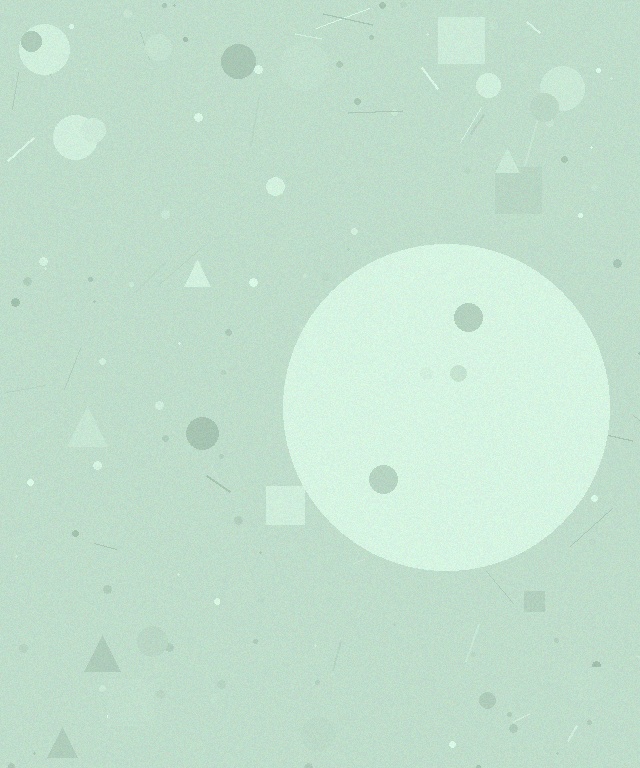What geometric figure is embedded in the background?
A circle is embedded in the background.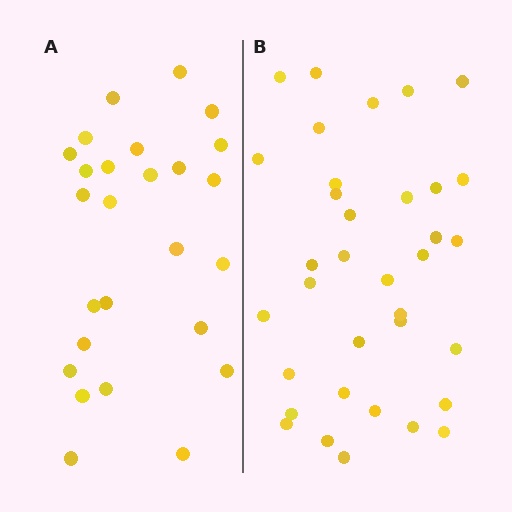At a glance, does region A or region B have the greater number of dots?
Region B (the right region) has more dots.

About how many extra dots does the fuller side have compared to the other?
Region B has roughly 8 or so more dots than region A.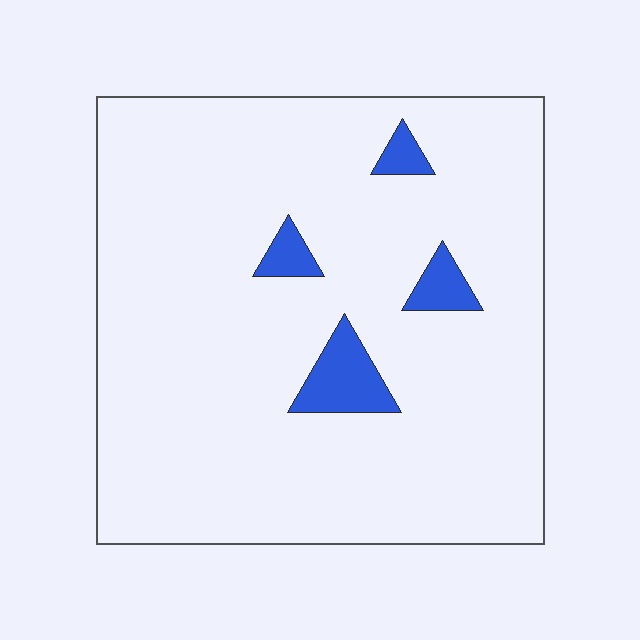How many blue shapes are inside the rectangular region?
4.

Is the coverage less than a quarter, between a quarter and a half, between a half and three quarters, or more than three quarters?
Less than a quarter.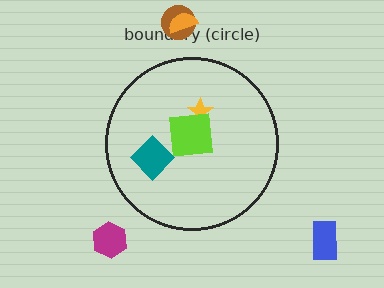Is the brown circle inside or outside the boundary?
Outside.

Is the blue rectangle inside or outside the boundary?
Outside.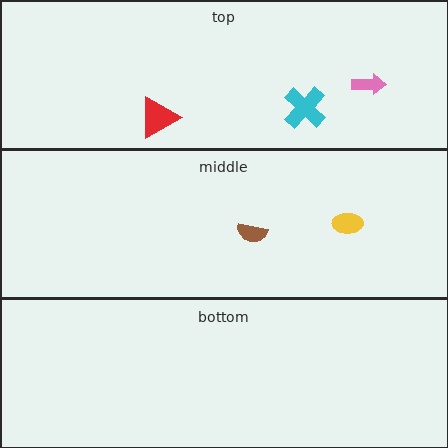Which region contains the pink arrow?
The top region.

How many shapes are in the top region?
3.